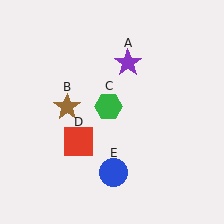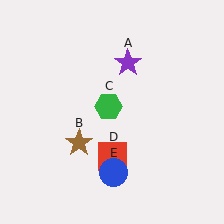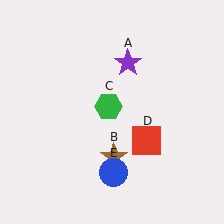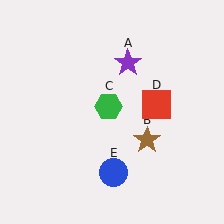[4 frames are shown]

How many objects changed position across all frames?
2 objects changed position: brown star (object B), red square (object D).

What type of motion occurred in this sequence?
The brown star (object B), red square (object D) rotated counterclockwise around the center of the scene.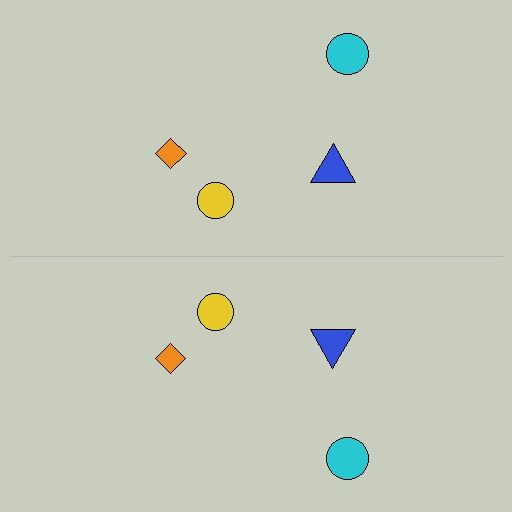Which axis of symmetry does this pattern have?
The pattern has a horizontal axis of symmetry running through the center of the image.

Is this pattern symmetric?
Yes, this pattern has bilateral (reflection) symmetry.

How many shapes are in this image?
There are 8 shapes in this image.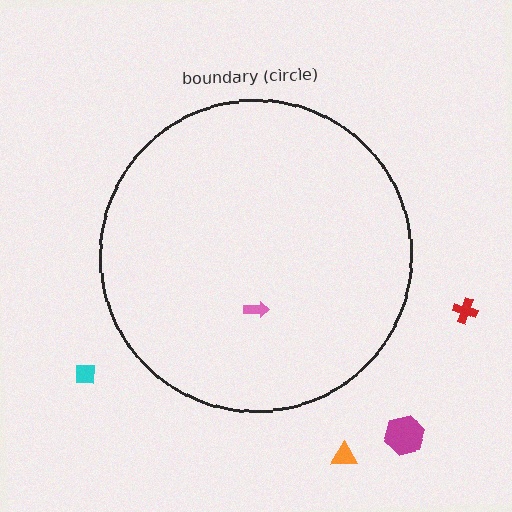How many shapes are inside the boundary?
1 inside, 4 outside.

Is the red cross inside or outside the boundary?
Outside.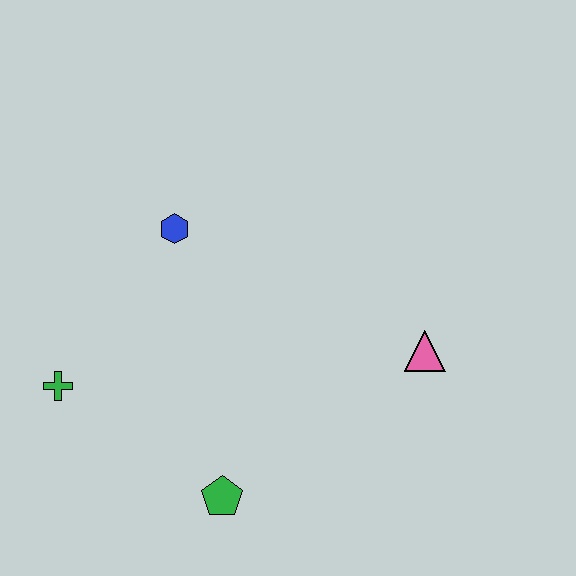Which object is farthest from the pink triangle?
The green cross is farthest from the pink triangle.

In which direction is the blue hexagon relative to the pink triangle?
The blue hexagon is to the left of the pink triangle.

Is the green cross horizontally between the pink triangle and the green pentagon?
No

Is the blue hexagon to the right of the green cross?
Yes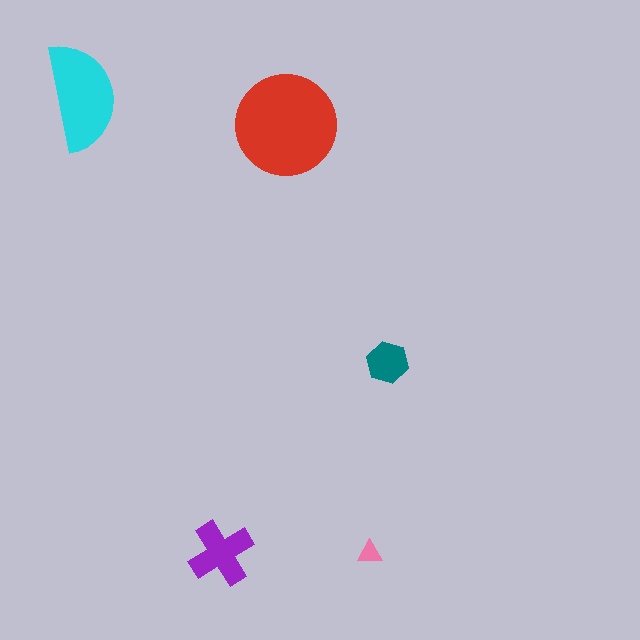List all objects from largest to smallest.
The red circle, the cyan semicircle, the purple cross, the teal hexagon, the pink triangle.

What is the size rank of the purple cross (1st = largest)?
3rd.